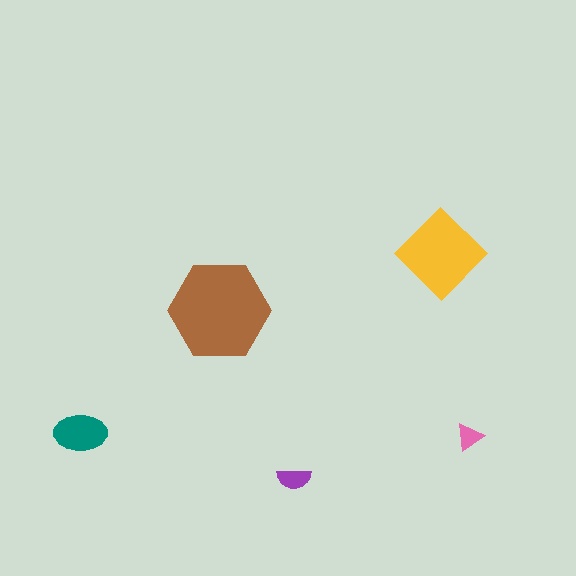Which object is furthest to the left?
The teal ellipse is leftmost.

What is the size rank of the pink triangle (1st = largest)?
5th.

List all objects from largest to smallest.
The brown hexagon, the yellow diamond, the teal ellipse, the purple semicircle, the pink triangle.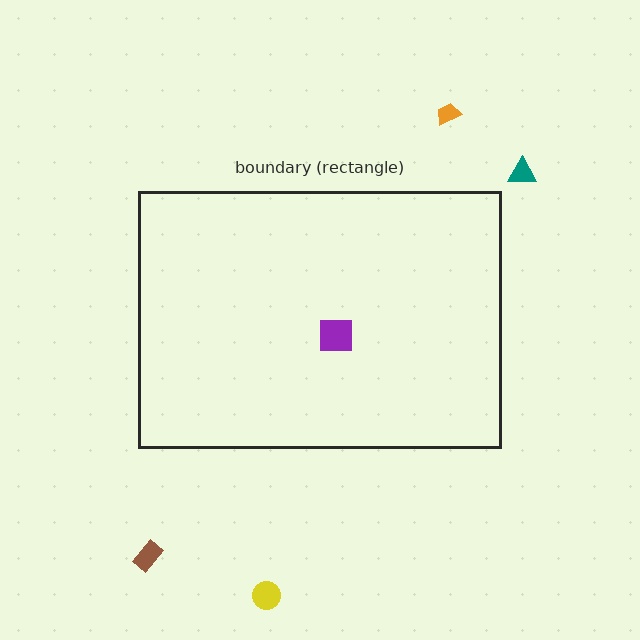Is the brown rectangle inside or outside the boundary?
Outside.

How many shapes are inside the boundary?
1 inside, 4 outside.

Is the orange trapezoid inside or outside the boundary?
Outside.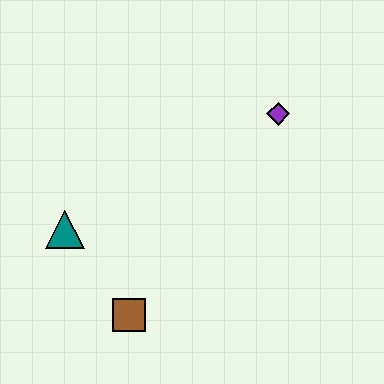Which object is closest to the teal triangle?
The brown square is closest to the teal triangle.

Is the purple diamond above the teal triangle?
Yes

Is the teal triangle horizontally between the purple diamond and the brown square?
No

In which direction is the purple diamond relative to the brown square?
The purple diamond is above the brown square.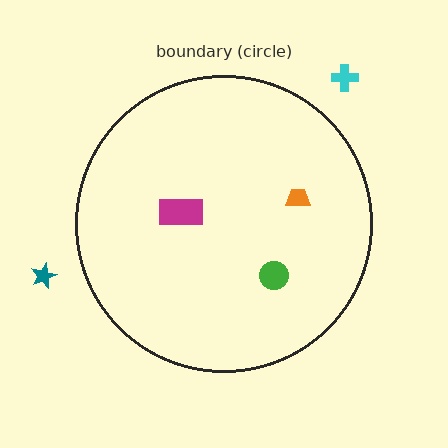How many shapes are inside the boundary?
3 inside, 2 outside.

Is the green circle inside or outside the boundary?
Inside.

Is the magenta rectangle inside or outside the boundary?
Inside.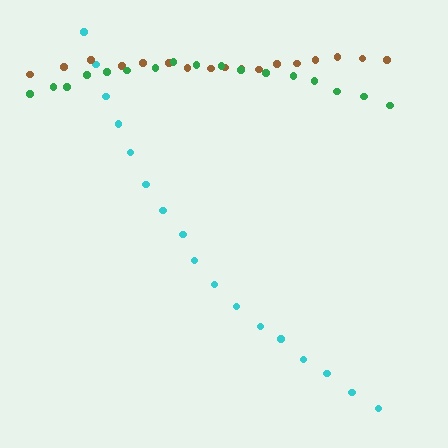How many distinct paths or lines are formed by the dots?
There are 3 distinct paths.